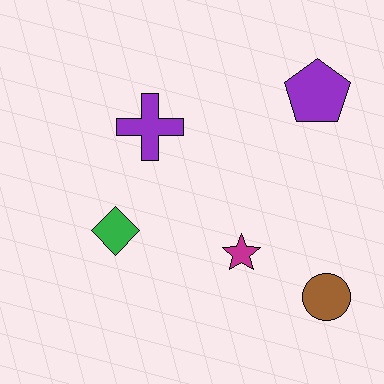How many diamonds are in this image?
There is 1 diamond.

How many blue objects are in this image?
There are no blue objects.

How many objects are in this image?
There are 5 objects.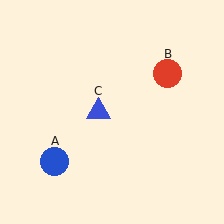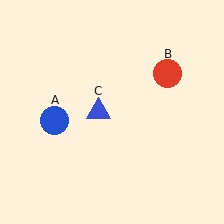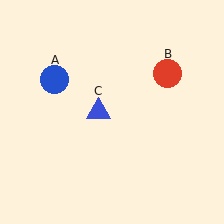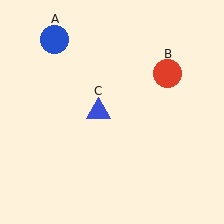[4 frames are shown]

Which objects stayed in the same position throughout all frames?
Red circle (object B) and blue triangle (object C) remained stationary.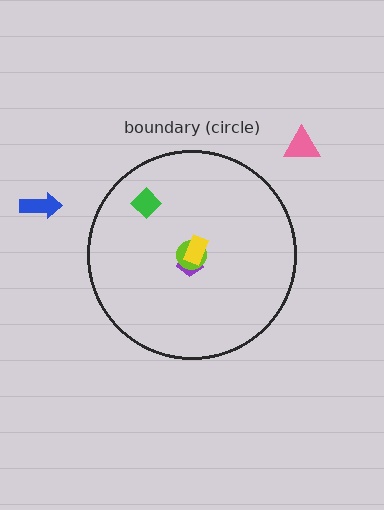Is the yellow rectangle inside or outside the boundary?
Inside.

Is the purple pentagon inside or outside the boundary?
Inside.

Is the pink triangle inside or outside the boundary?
Outside.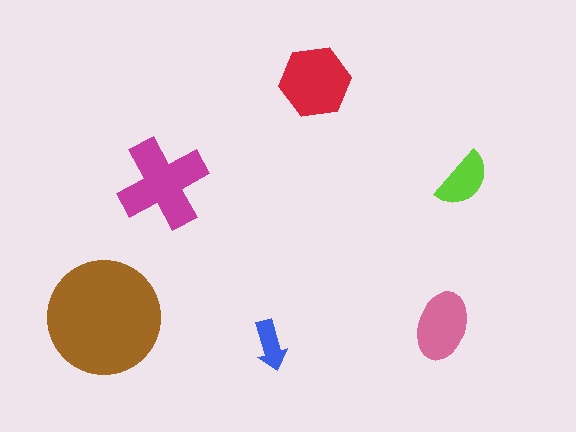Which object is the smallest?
The blue arrow.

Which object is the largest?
The brown circle.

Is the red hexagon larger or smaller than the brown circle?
Smaller.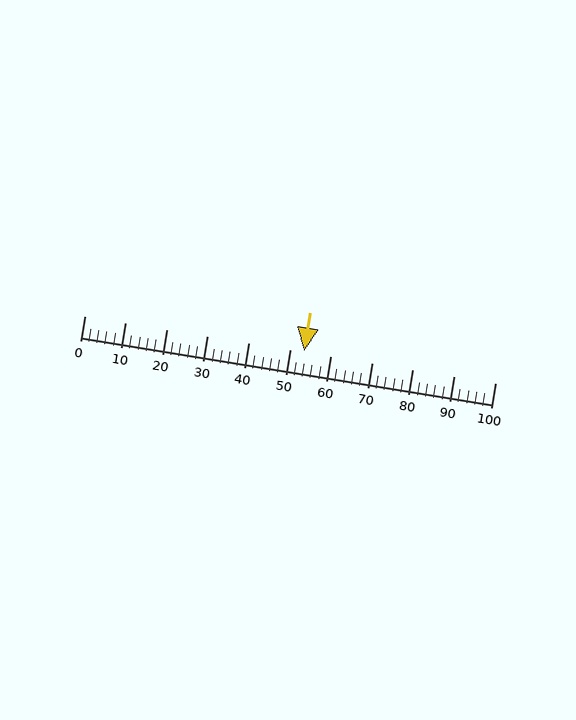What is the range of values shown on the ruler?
The ruler shows values from 0 to 100.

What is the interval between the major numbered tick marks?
The major tick marks are spaced 10 units apart.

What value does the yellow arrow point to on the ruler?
The yellow arrow points to approximately 54.